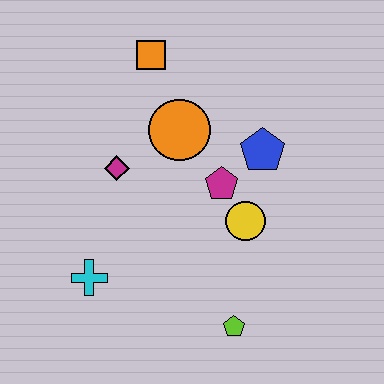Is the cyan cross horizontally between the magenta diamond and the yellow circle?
No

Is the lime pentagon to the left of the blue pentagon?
Yes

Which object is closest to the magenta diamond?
The orange circle is closest to the magenta diamond.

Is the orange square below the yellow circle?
No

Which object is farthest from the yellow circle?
The orange square is farthest from the yellow circle.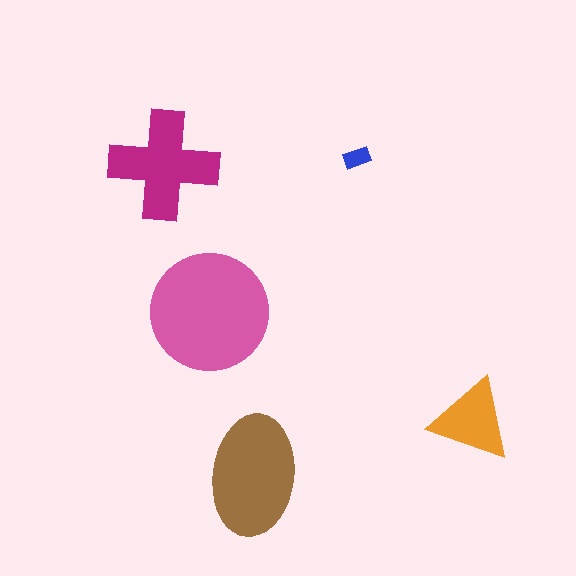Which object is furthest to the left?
The magenta cross is leftmost.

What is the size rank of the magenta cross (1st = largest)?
3rd.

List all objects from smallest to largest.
The blue rectangle, the orange triangle, the magenta cross, the brown ellipse, the pink circle.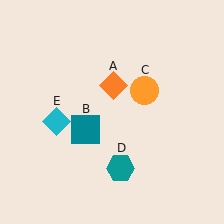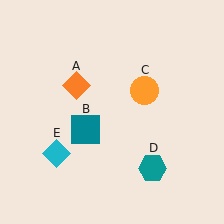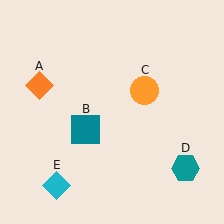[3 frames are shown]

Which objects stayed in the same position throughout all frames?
Teal square (object B) and orange circle (object C) remained stationary.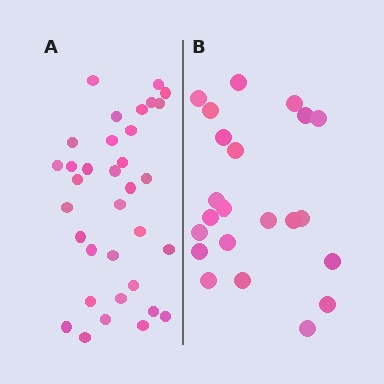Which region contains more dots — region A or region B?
Region A (the left region) has more dots.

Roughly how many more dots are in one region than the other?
Region A has roughly 12 or so more dots than region B.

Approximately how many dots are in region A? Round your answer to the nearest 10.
About 30 dots. (The exact count is 34, which rounds to 30.)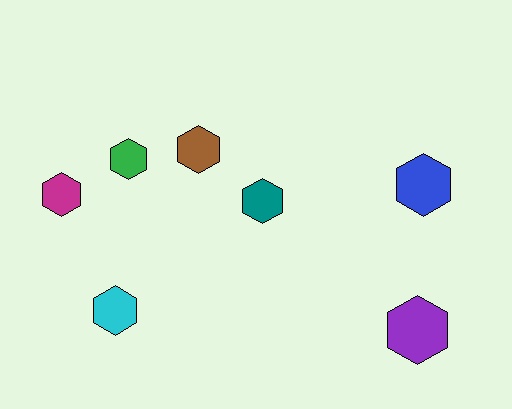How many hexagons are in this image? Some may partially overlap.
There are 7 hexagons.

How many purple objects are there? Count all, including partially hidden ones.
There is 1 purple object.